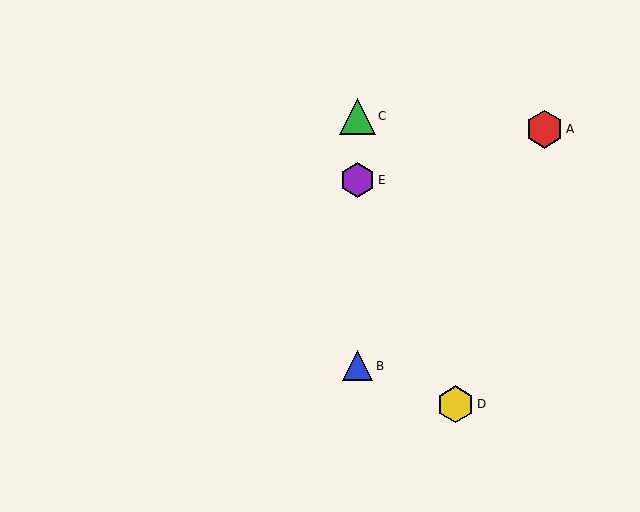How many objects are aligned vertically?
3 objects (B, C, E) are aligned vertically.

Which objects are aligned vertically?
Objects B, C, E are aligned vertically.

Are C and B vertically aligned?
Yes, both are at x≈357.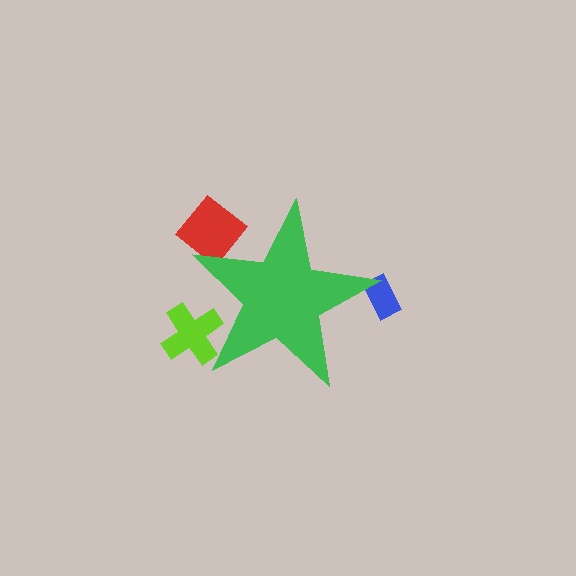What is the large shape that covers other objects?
A green star.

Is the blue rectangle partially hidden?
Yes, the blue rectangle is partially hidden behind the green star.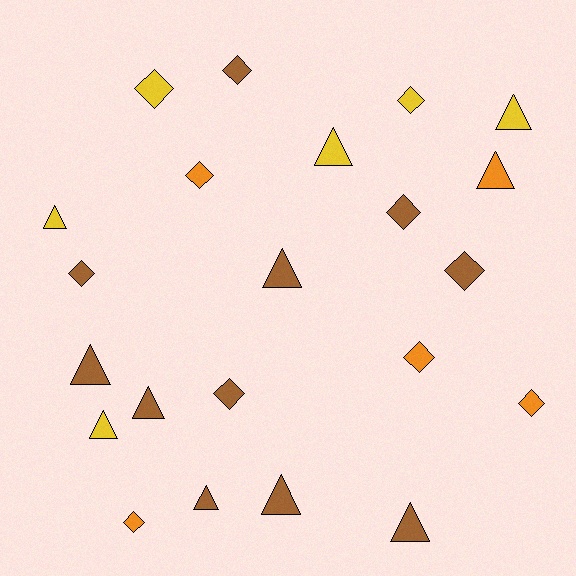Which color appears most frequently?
Brown, with 11 objects.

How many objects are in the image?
There are 22 objects.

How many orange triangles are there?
There is 1 orange triangle.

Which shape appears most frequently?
Triangle, with 11 objects.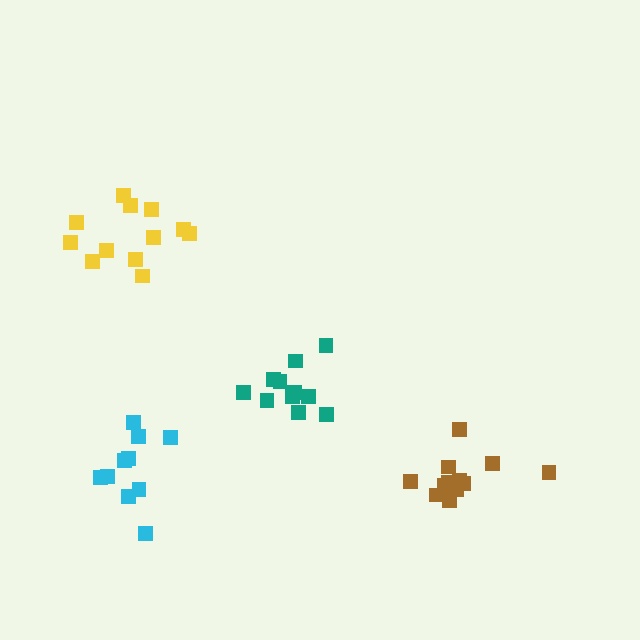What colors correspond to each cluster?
The clusters are colored: cyan, teal, yellow, brown.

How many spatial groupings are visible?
There are 4 spatial groupings.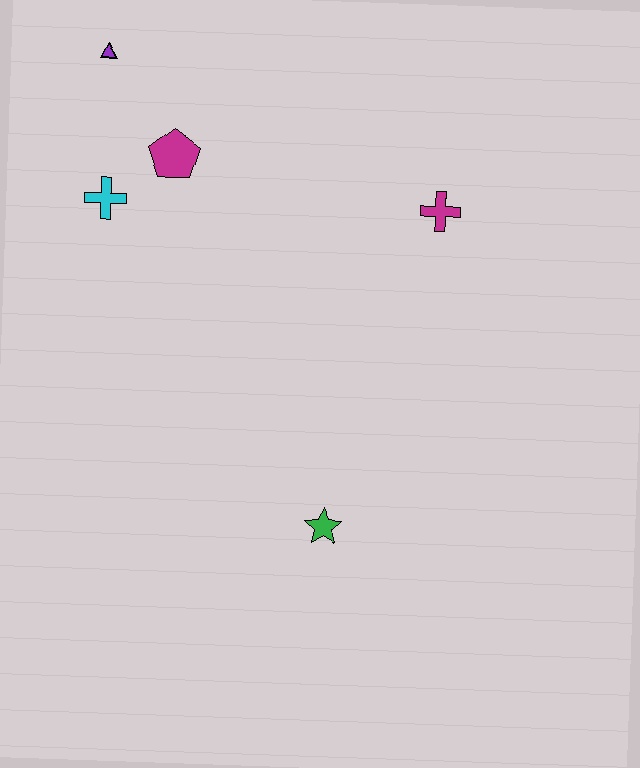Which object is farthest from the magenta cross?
The purple triangle is farthest from the magenta cross.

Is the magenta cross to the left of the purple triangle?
No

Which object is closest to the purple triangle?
The magenta pentagon is closest to the purple triangle.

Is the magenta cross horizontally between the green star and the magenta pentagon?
No